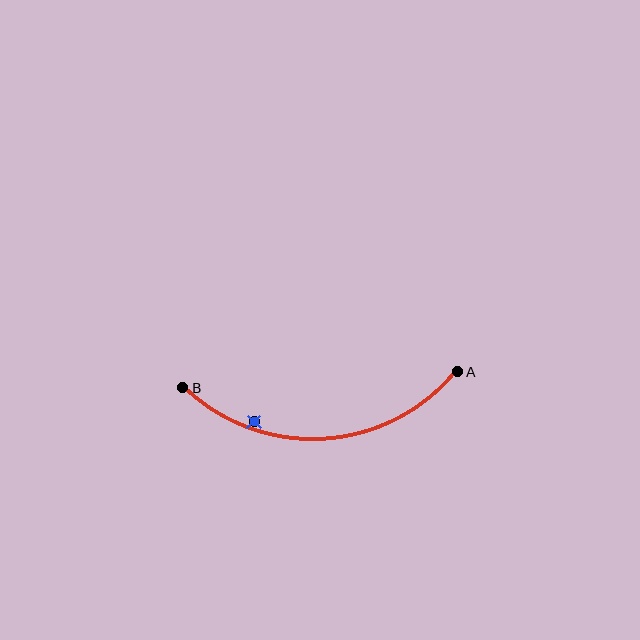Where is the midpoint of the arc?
The arc midpoint is the point on the curve farthest from the straight line joining A and B. It sits below that line.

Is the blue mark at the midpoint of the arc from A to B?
No — the blue mark does not lie on the arc at all. It sits slightly inside the curve.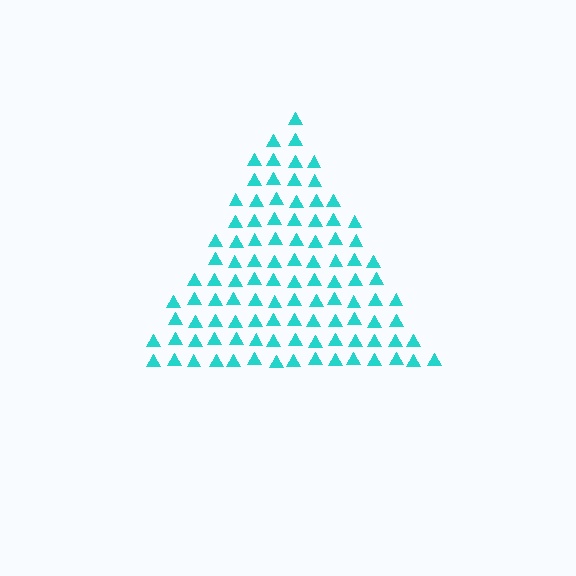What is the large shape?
The large shape is a triangle.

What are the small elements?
The small elements are triangles.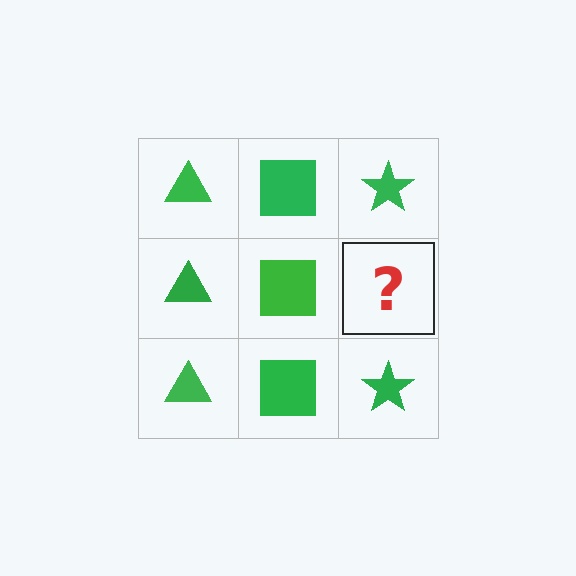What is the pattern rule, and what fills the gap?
The rule is that each column has a consistent shape. The gap should be filled with a green star.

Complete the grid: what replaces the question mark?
The question mark should be replaced with a green star.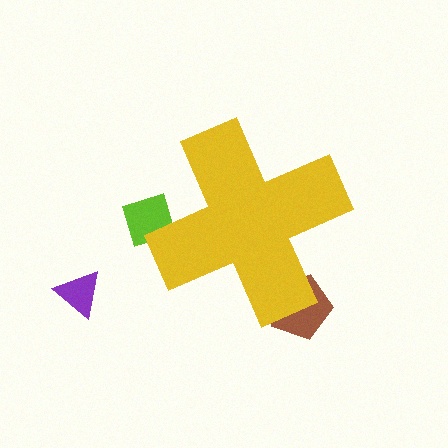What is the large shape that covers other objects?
A yellow cross.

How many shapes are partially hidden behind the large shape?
2 shapes are partially hidden.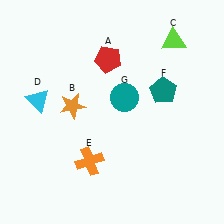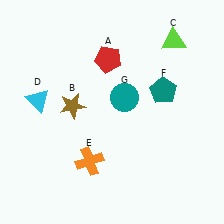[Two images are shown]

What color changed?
The star (B) changed from orange in Image 1 to brown in Image 2.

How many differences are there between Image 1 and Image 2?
There is 1 difference between the two images.